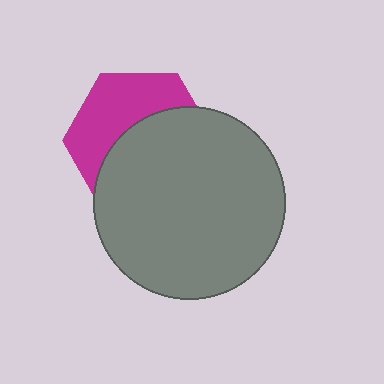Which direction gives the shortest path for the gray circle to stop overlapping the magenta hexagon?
Moving down gives the shortest separation.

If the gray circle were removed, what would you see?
You would see the complete magenta hexagon.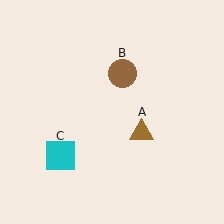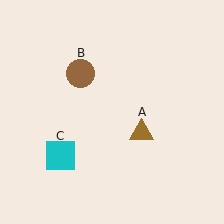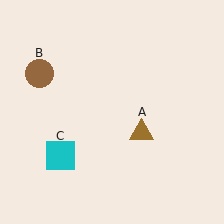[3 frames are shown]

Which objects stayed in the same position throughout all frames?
Brown triangle (object A) and cyan square (object C) remained stationary.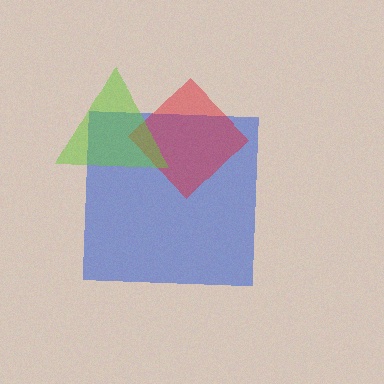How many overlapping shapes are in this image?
There are 3 overlapping shapes in the image.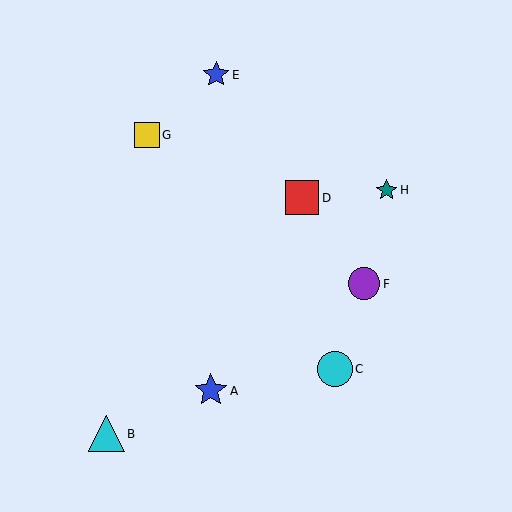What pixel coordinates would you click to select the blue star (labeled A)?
Click at (211, 391) to select the blue star A.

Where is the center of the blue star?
The center of the blue star is at (216, 75).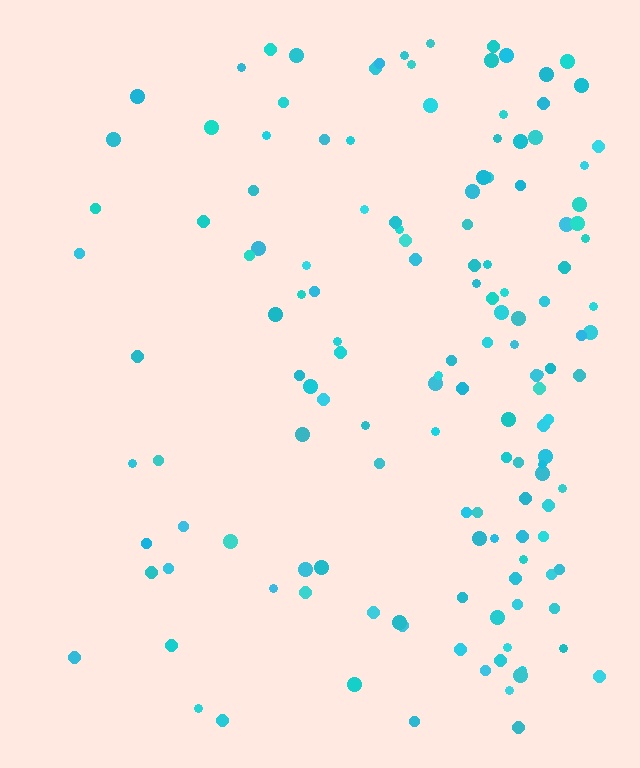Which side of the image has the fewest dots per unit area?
The left.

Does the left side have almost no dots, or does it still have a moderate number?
Still a moderate number, just noticeably fewer than the right.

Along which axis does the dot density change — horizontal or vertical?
Horizontal.